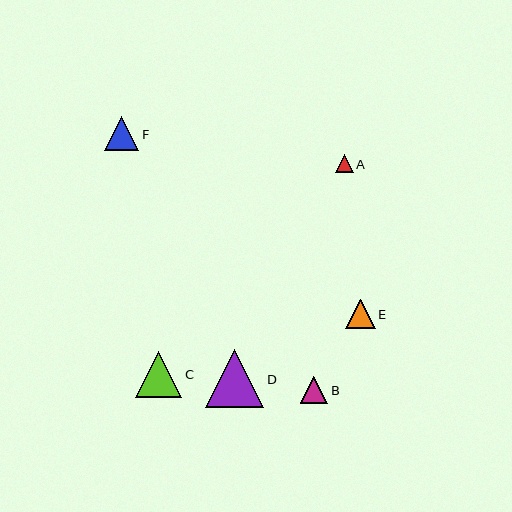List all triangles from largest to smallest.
From largest to smallest: D, C, F, E, B, A.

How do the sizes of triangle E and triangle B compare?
Triangle E and triangle B are approximately the same size.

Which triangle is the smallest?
Triangle A is the smallest with a size of approximately 18 pixels.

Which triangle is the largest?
Triangle D is the largest with a size of approximately 59 pixels.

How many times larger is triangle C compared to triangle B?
Triangle C is approximately 1.7 times the size of triangle B.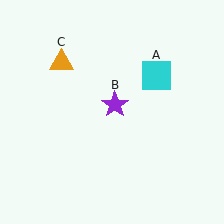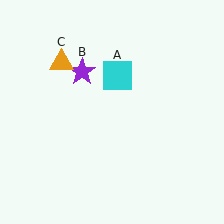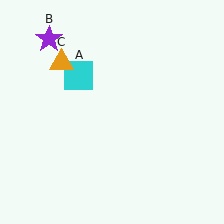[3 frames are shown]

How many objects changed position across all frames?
2 objects changed position: cyan square (object A), purple star (object B).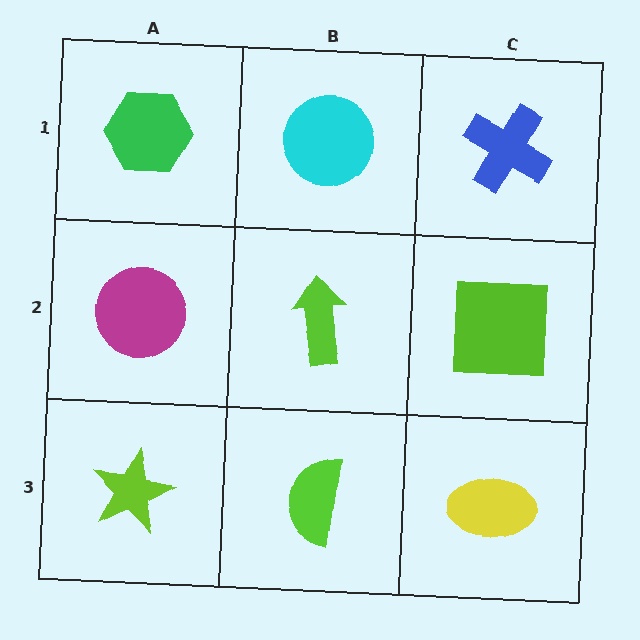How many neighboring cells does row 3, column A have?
2.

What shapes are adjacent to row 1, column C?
A lime square (row 2, column C), a cyan circle (row 1, column B).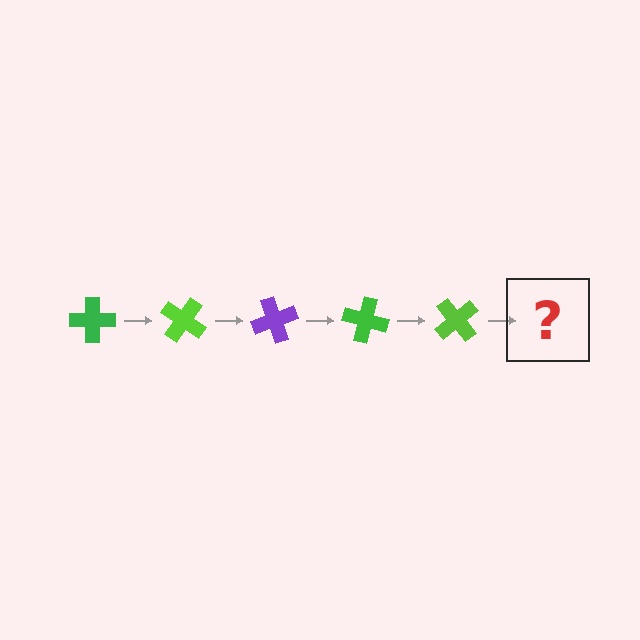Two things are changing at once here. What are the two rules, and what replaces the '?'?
The two rules are that it rotates 35 degrees each step and the color cycles through green, lime, and purple. The '?' should be a purple cross, rotated 175 degrees from the start.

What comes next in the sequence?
The next element should be a purple cross, rotated 175 degrees from the start.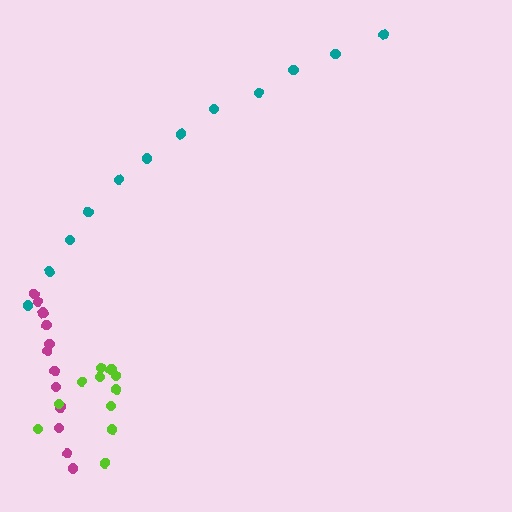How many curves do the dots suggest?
There are 3 distinct paths.